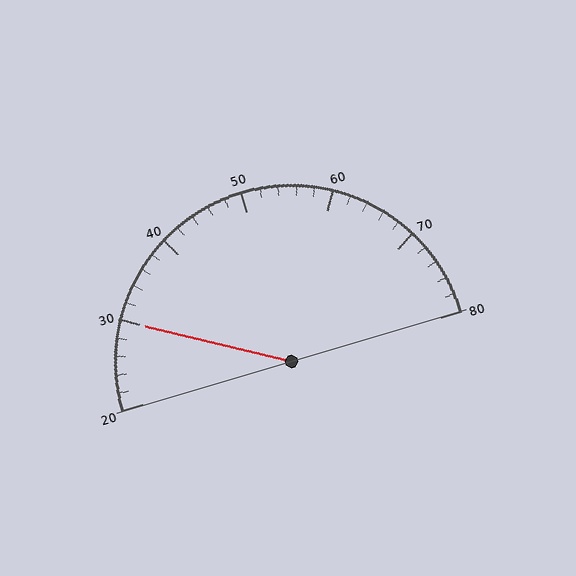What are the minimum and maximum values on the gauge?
The gauge ranges from 20 to 80.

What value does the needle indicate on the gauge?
The needle indicates approximately 30.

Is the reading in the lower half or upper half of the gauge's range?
The reading is in the lower half of the range (20 to 80).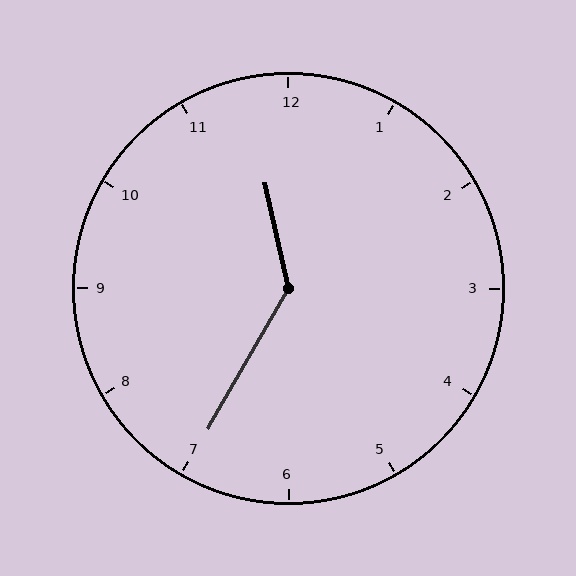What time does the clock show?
11:35.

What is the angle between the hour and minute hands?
Approximately 138 degrees.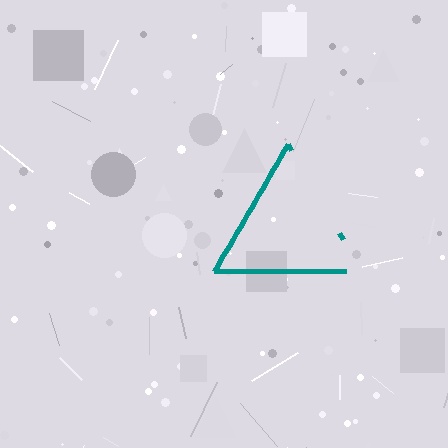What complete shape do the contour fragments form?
The contour fragments form a triangle.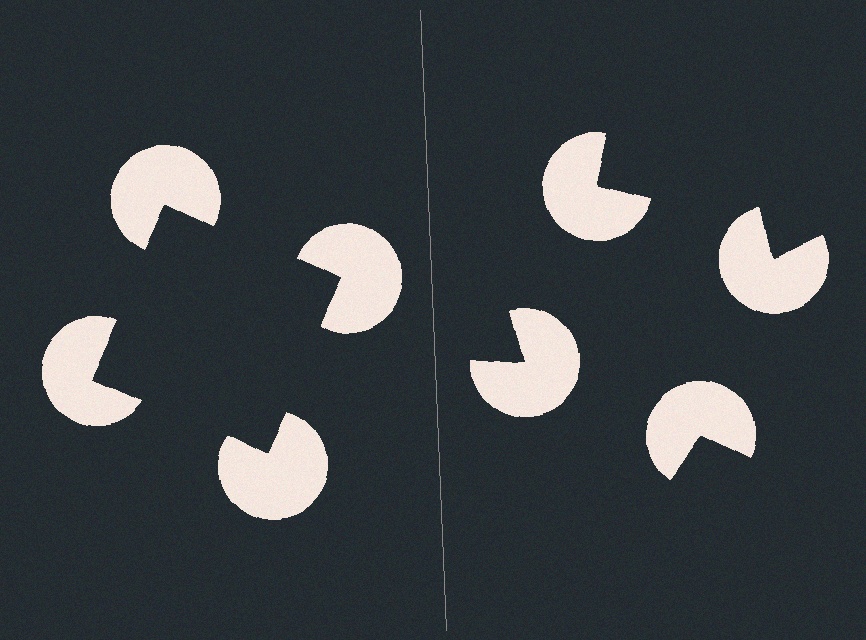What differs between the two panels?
The pac-man discs are positioned identically on both sides; only the wedge orientations differ. On the left they align to a square; on the right they are misaligned.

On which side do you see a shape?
An illusory square appears on the left side. On the right side the wedge cuts are rotated, so no coherent shape forms.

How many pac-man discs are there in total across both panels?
8 — 4 on each side.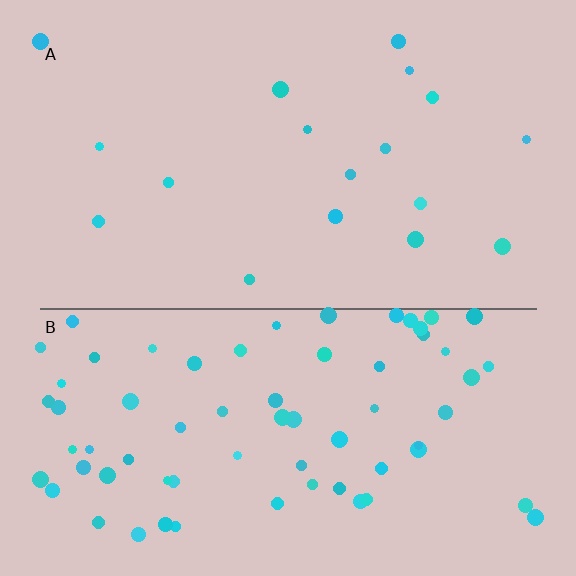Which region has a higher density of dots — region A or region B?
B (the bottom).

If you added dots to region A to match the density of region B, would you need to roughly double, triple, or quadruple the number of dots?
Approximately quadruple.